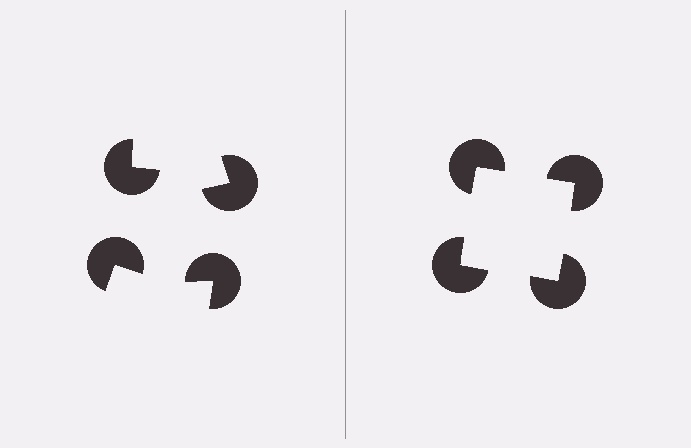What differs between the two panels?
The pac-man discs are positioned identically on both sides; only the wedge orientations differ. On the right they align to a square; on the left they are misaligned.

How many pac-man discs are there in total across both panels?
8 — 4 on each side.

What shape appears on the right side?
An illusory square.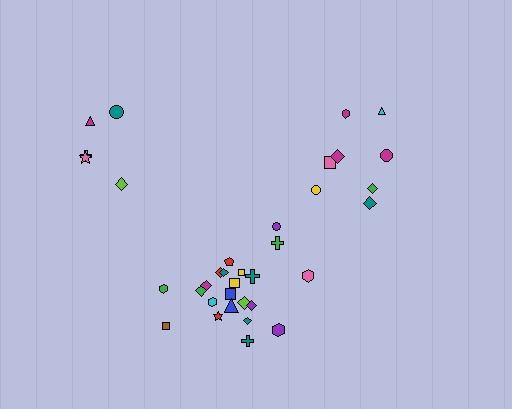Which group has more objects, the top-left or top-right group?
The top-right group.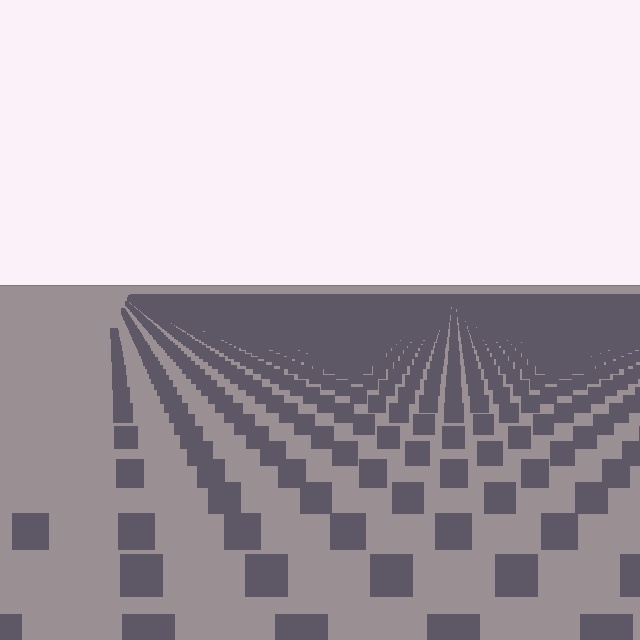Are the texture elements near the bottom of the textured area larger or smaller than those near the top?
Larger. Near the bottom, elements are closer to the viewer and appear at a bigger on-screen size.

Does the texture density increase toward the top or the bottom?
Density increases toward the top.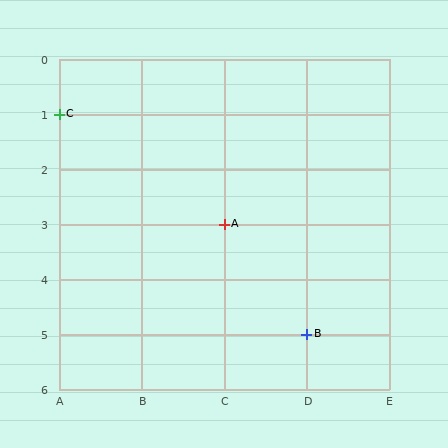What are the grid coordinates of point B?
Point B is at grid coordinates (D, 5).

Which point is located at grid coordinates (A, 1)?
Point C is at (A, 1).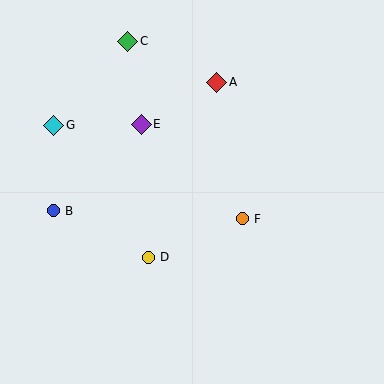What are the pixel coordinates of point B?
Point B is at (53, 211).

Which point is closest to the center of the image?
Point F at (242, 219) is closest to the center.